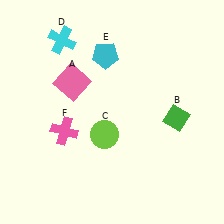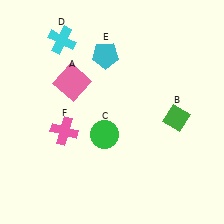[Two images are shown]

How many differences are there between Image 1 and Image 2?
There is 1 difference between the two images.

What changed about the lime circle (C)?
In Image 1, C is lime. In Image 2, it changed to green.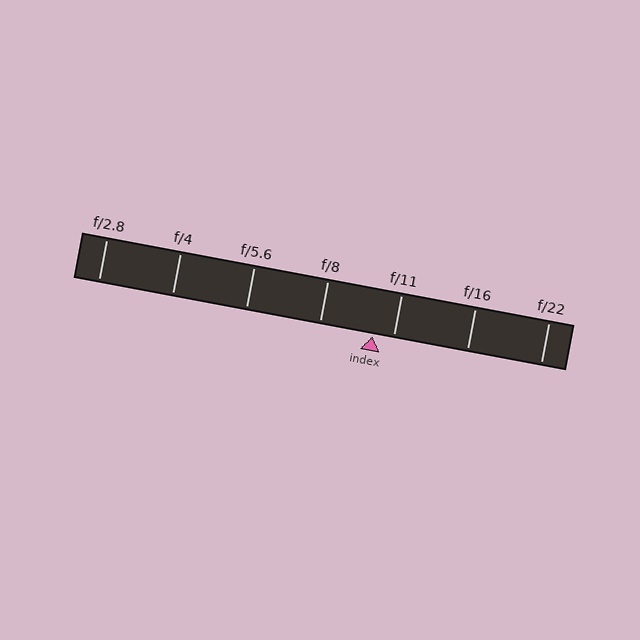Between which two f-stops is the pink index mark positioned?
The index mark is between f/8 and f/11.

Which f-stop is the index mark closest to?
The index mark is closest to f/11.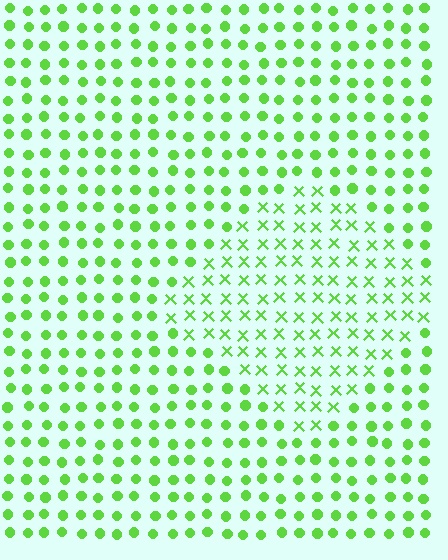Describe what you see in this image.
The image is filled with small lime elements arranged in a uniform grid. A diamond-shaped region contains X marks, while the surrounding area contains circles. The boundary is defined purely by the change in element shape.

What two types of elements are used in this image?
The image uses X marks inside the diamond region and circles outside it.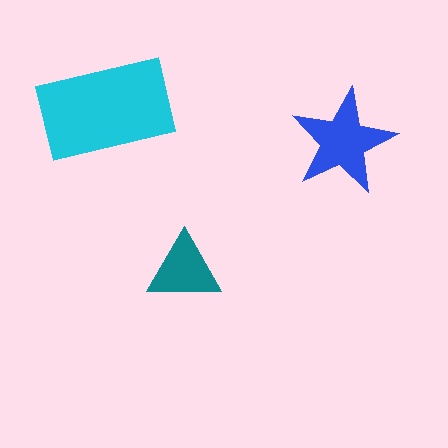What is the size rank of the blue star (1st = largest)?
2nd.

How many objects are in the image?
There are 3 objects in the image.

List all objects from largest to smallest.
The cyan rectangle, the blue star, the teal triangle.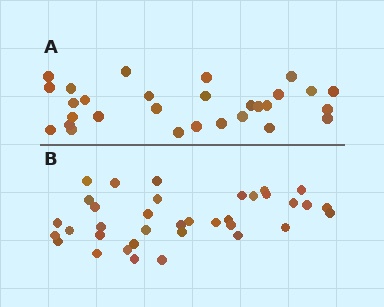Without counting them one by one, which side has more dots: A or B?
Region B (the bottom region) has more dots.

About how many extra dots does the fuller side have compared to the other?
Region B has roughly 8 or so more dots than region A.